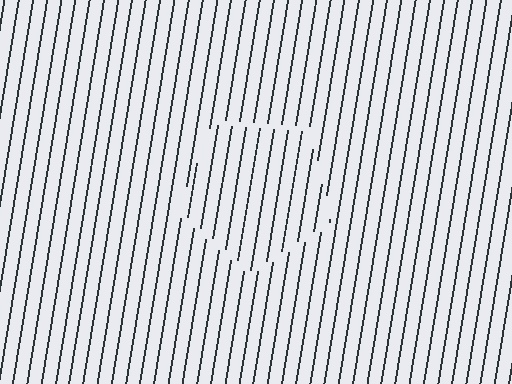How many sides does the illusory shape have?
5 sides — the line-ends trace a pentagon.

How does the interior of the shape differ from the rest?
The interior of the shape contains the same grating, shifted by half a period — the contour is defined by the phase discontinuity where line-ends from the inner and outer gratings abut.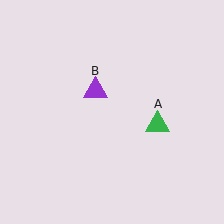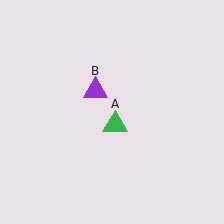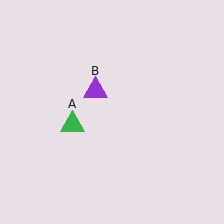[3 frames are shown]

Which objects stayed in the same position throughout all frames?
Purple triangle (object B) remained stationary.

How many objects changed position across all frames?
1 object changed position: green triangle (object A).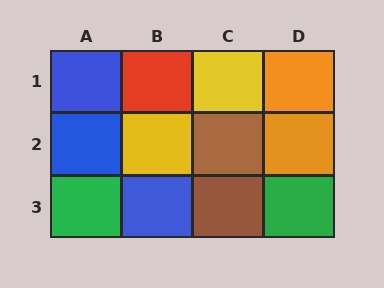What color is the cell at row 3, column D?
Green.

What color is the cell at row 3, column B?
Blue.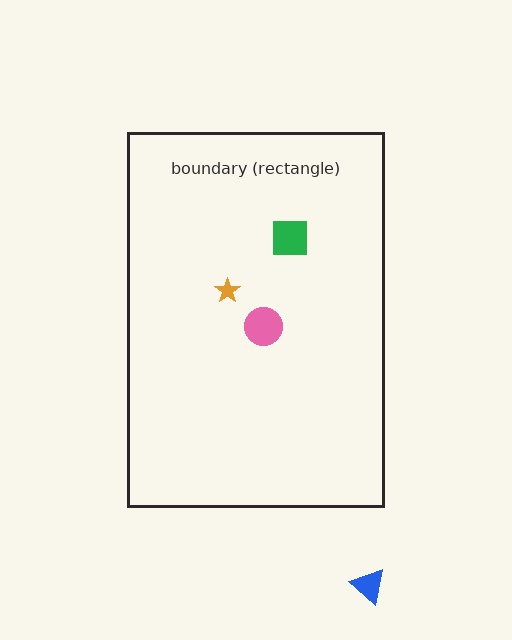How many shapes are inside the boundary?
3 inside, 1 outside.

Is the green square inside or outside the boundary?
Inside.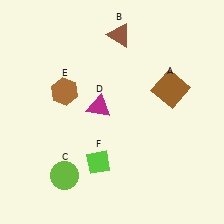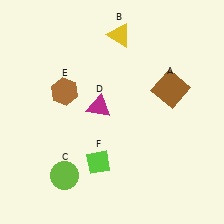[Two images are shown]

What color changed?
The triangle (B) changed from brown in Image 1 to yellow in Image 2.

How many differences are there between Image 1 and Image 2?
There is 1 difference between the two images.